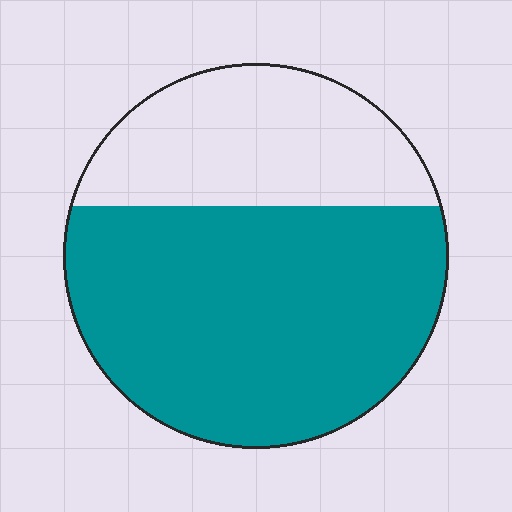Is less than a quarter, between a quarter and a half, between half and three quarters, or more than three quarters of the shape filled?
Between half and three quarters.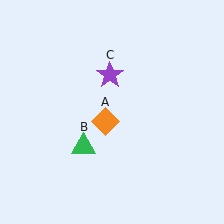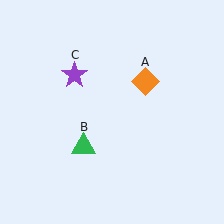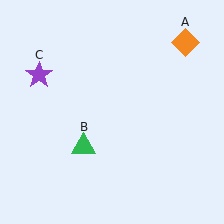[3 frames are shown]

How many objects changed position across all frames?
2 objects changed position: orange diamond (object A), purple star (object C).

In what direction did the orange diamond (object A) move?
The orange diamond (object A) moved up and to the right.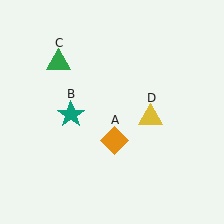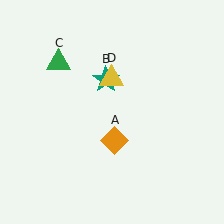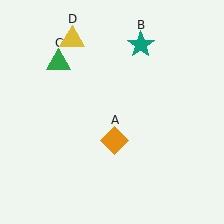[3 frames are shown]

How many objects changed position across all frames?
2 objects changed position: teal star (object B), yellow triangle (object D).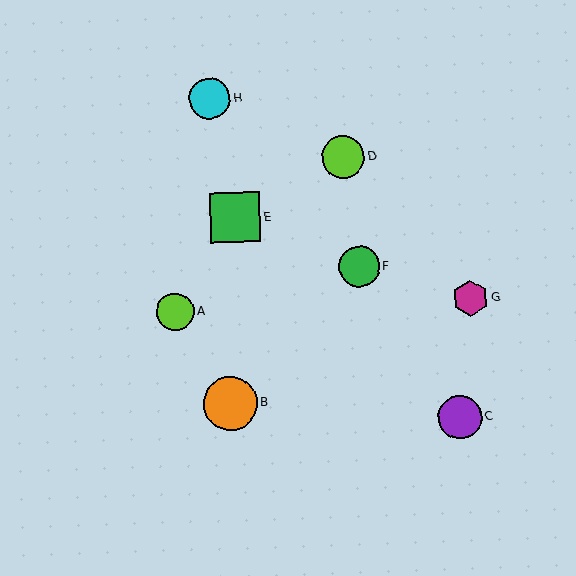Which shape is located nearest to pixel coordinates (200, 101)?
The cyan circle (labeled H) at (210, 98) is nearest to that location.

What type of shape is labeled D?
Shape D is a lime circle.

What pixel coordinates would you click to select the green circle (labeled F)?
Click at (359, 266) to select the green circle F.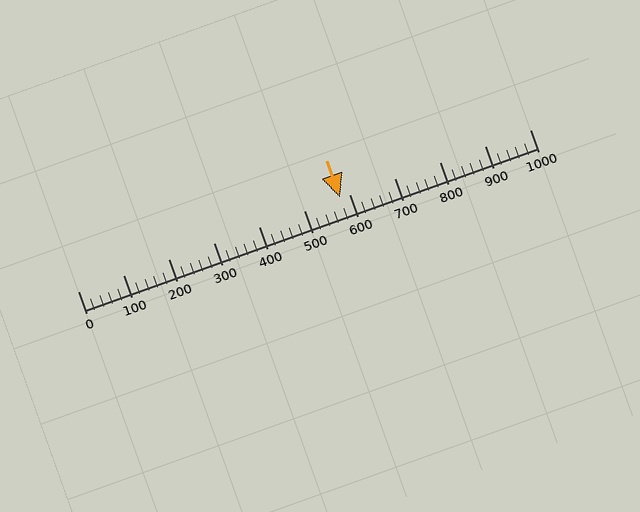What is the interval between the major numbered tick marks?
The major tick marks are spaced 100 units apart.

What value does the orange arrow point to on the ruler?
The orange arrow points to approximately 580.